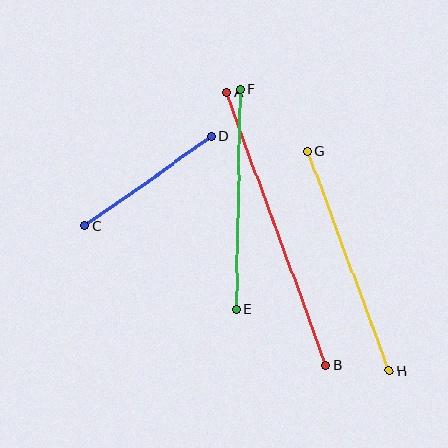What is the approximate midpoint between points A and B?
The midpoint is at approximately (276, 229) pixels.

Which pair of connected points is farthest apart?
Points A and B are farthest apart.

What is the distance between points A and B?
The distance is approximately 290 pixels.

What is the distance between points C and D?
The distance is approximately 155 pixels.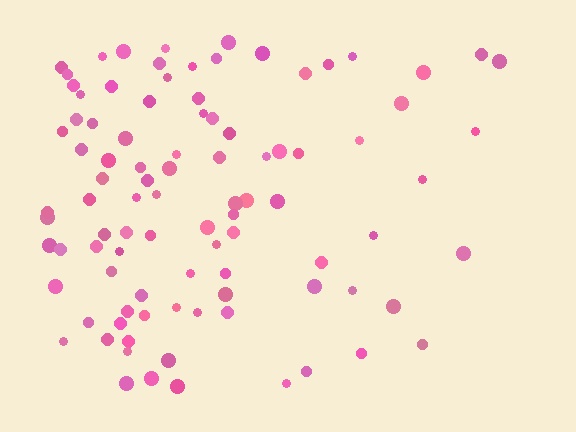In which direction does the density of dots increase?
From right to left, with the left side densest.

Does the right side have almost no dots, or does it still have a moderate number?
Still a moderate number, just noticeably fewer than the left.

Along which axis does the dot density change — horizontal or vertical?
Horizontal.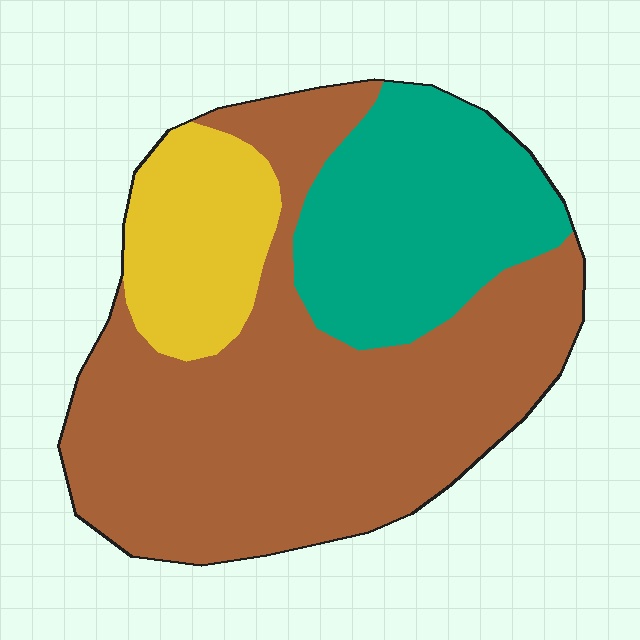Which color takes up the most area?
Brown, at roughly 60%.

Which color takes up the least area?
Yellow, at roughly 15%.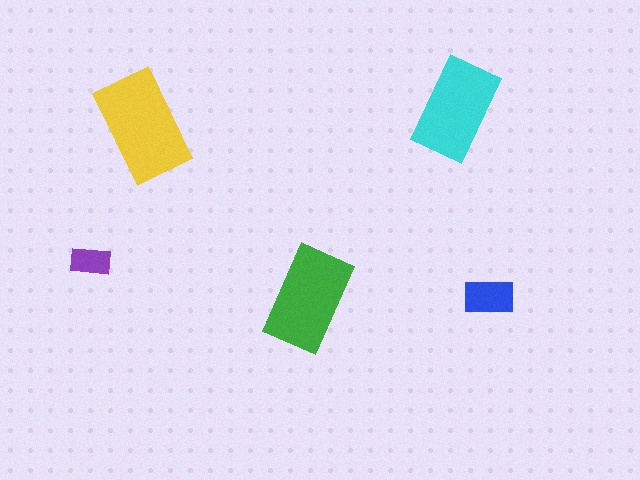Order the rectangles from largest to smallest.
the yellow one, the green one, the cyan one, the blue one, the purple one.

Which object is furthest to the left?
The purple rectangle is leftmost.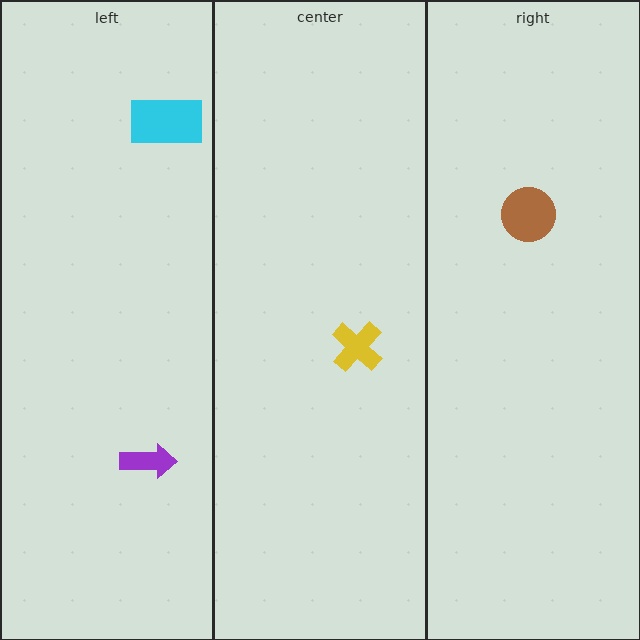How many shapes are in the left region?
2.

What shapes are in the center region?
The yellow cross.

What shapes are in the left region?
The purple arrow, the cyan rectangle.